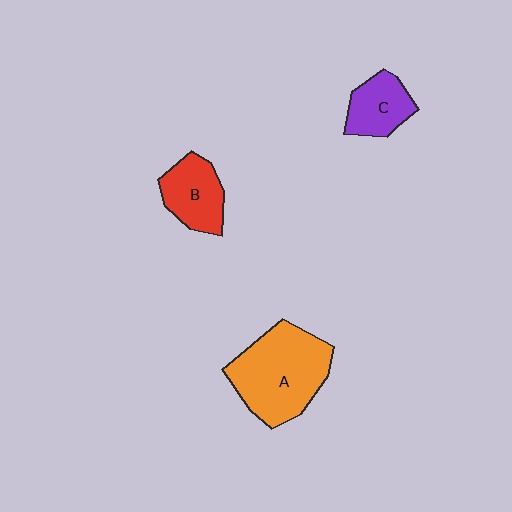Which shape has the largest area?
Shape A (orange).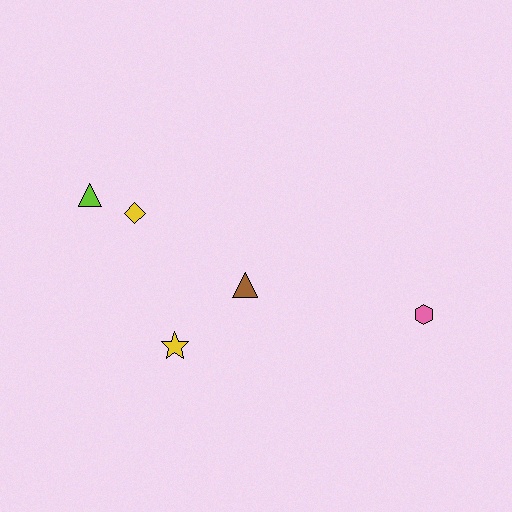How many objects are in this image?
There are 5 objects.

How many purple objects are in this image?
There are no purple objects.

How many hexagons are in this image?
There is 1 hexagon.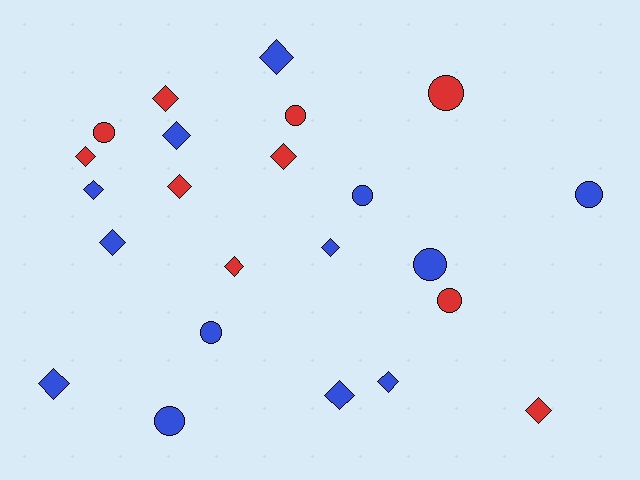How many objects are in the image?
There are 23 objects.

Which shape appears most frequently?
Diamond, with 14 objects.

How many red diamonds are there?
There are 6 red diamonds.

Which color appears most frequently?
Blue, with 13 objects.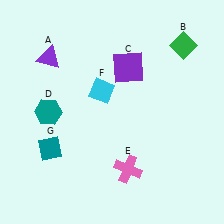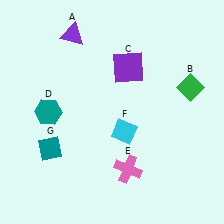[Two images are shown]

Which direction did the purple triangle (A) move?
The purple triangle (A) moved right.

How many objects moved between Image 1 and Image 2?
3 objects moved between the two images.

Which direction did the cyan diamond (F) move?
The cyan diamond (F) moved down.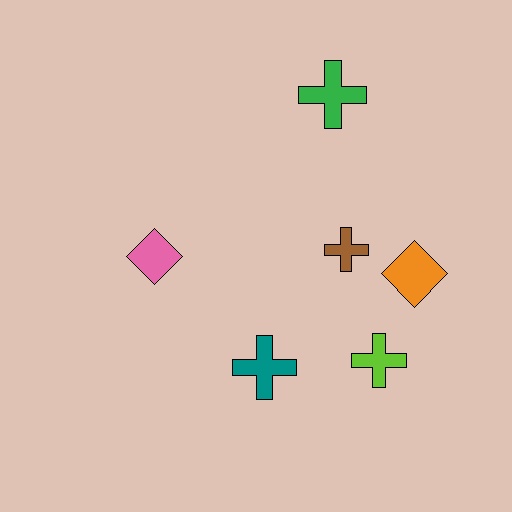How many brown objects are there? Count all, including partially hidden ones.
There is 1 brown object.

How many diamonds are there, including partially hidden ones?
There are 2 diamonds.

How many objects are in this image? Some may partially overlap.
There are 6 objects.